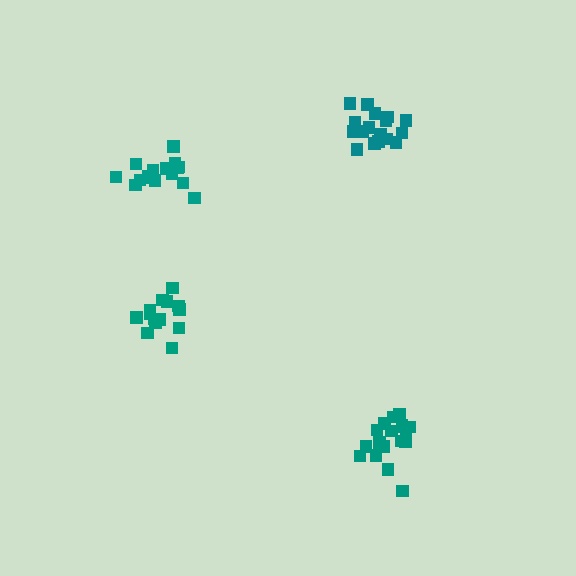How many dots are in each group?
Group 1: 19 dots, Group 2: 17 dots, Group 3: 15 dots, Group 4: 16 dots (67 total).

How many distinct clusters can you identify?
There are 4 distinct clusters.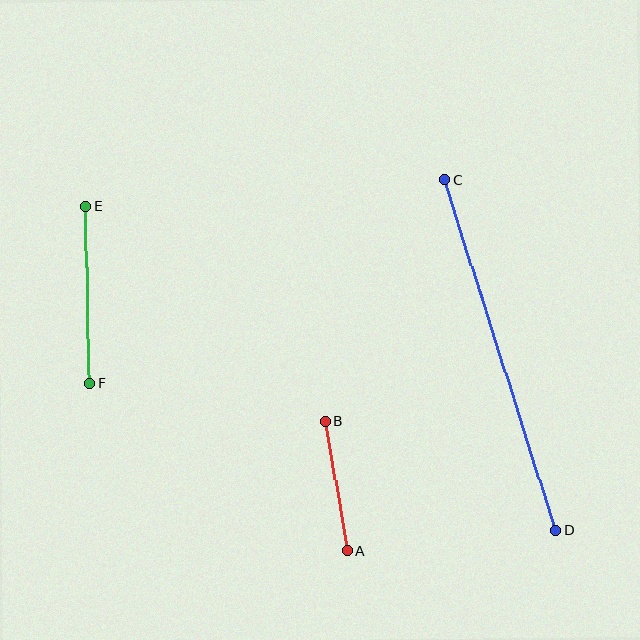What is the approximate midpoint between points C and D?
The midpoint is at approximately (500, 355) pixels.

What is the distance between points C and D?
The distance is approximately 368 pixels.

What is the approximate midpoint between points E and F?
The midpoint is at approximately (88, 295) pixels.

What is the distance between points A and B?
The distance is approximately 131 pixels.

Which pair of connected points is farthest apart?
Points C and D are farthest apart.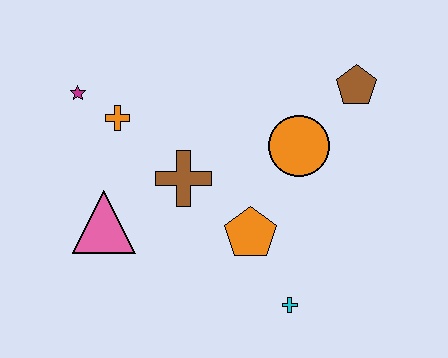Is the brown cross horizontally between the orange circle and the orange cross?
Yes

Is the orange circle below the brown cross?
No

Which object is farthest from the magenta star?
The cyan cross is farthest from the magenta star.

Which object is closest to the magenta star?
The orange cross is closest to the magenta star.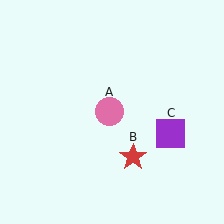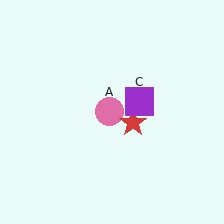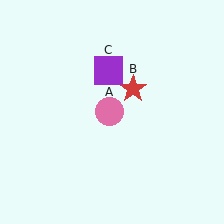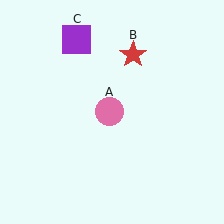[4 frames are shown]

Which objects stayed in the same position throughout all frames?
Pink circle (object A) remained stationary.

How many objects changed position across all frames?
2 objects changed position: red star (object B), purple square (object C).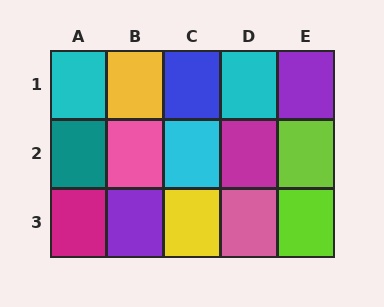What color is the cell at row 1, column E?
Purple.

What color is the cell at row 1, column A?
Cyan.